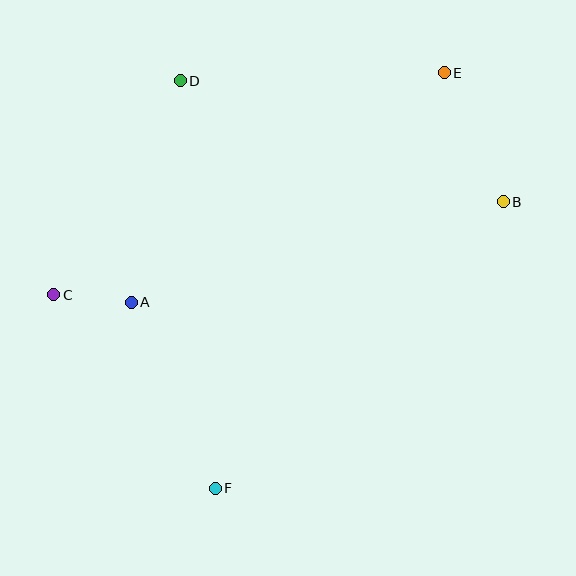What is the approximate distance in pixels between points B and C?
The distance between B and C is approximately 459 pixels.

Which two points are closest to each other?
Points A and C are closest to each other.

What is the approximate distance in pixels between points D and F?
The distance between D and F is approximately 409 pixels.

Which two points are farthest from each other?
Points E and F are farthest from each other.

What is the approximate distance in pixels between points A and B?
The distance between A and B is approximately 385 pixels.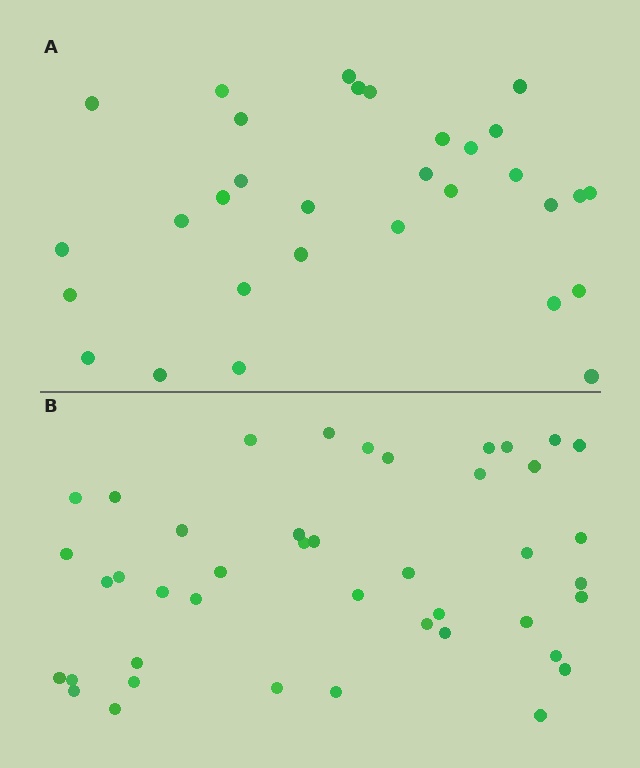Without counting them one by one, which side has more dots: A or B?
Region B (the bottom region) has more dots.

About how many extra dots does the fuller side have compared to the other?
Region B has roughly 12 or so more dots than region A.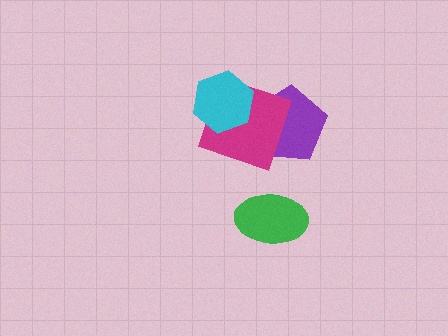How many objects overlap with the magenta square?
2 objects overlap with the magenta square.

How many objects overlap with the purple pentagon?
1 object overlaps with the purple pentagon.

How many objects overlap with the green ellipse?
0 objects overlap with the green ellipse.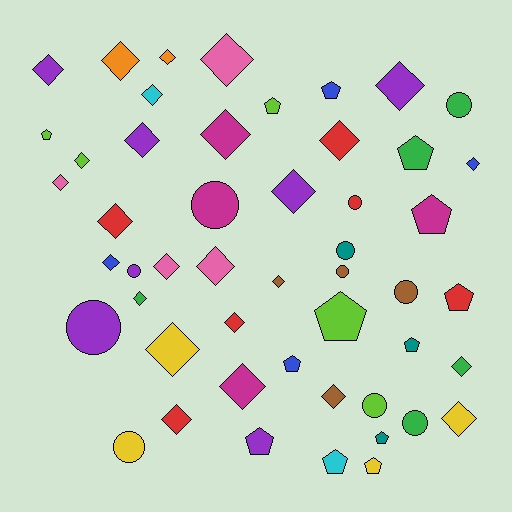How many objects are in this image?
There are 50 objects.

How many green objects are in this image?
There are 5 green objects.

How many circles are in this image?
There are 11 circles.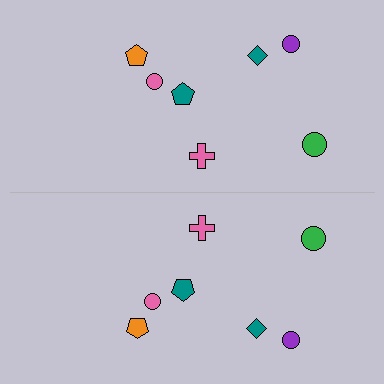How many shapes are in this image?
There are 14 shapes in this image.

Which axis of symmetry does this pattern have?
The pattern has a horizontal axis of symmetry running through the center of the image.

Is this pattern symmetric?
Yes, this pattern has bilateral (reflection) symmetry.